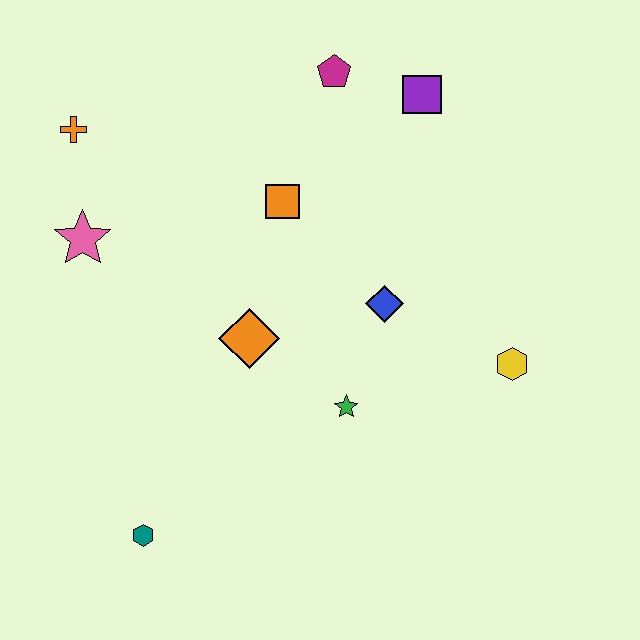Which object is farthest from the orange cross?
The yellow hexagon is farthest from the orange cross.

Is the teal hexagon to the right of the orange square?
No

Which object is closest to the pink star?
The orange cross is closest to the pink star.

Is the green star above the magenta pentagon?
No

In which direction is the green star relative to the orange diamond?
The green star is to the right of the orange diamond.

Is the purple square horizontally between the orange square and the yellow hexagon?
Yes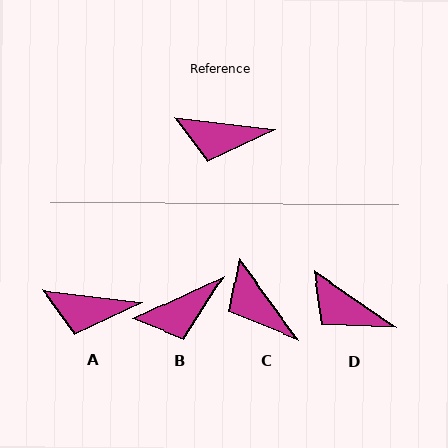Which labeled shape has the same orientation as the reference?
A.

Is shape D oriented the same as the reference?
No, it is off by about 28 degrees.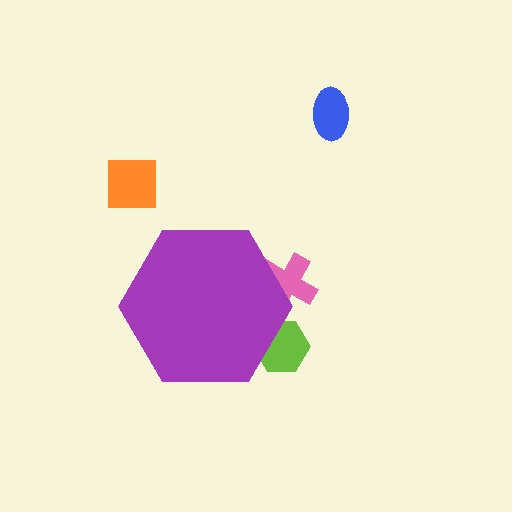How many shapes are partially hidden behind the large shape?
2 shapes are partially hidden.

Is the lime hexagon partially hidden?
Yes, the lime hexagon is partially hidden behind the purple hexagon.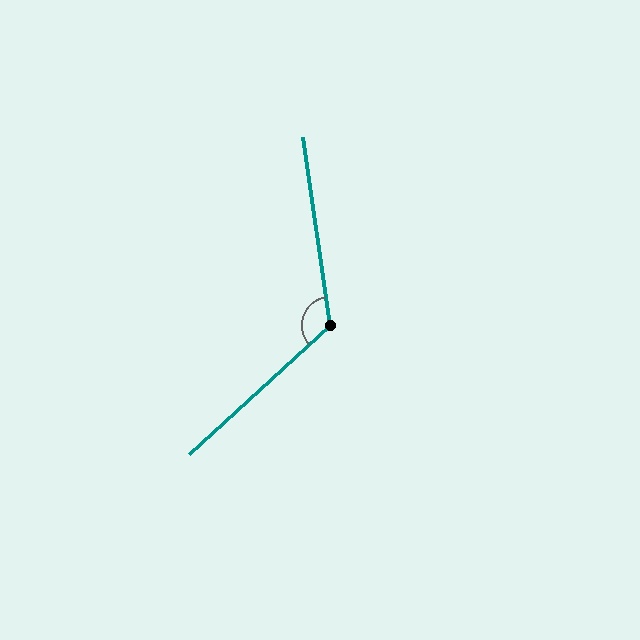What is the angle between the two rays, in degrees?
Approximately 125 degrees.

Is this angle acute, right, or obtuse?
It is obtuse.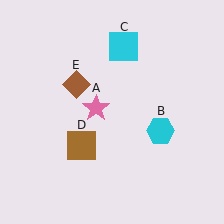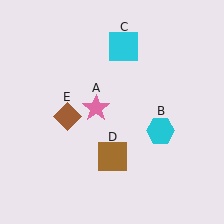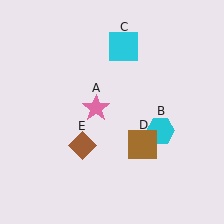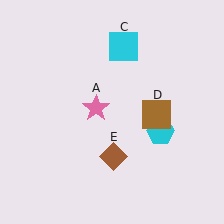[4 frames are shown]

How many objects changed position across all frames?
2 objects changed position: brown square (object D), brown diamond (object E).